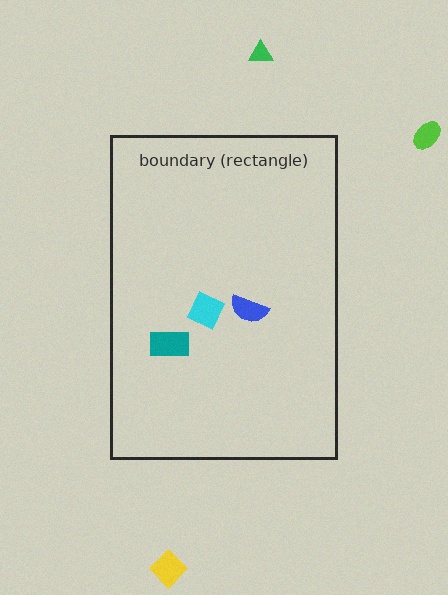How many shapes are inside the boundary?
3 inside, 3 outside.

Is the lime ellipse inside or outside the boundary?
Outside.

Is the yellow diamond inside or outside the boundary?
Outside.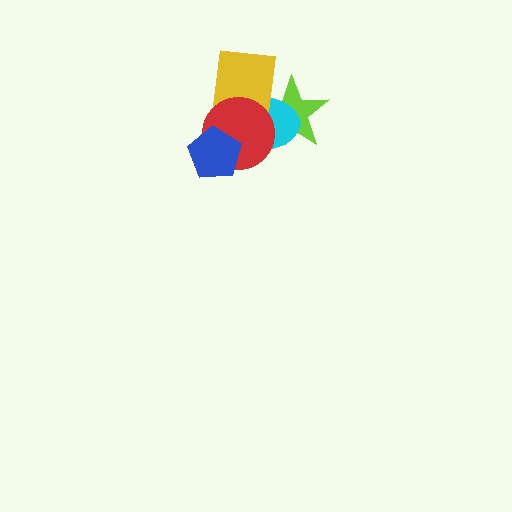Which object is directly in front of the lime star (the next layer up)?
The cyan ellipse is directly in front of the lime star.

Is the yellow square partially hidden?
Yes, it is partially covered by another shape.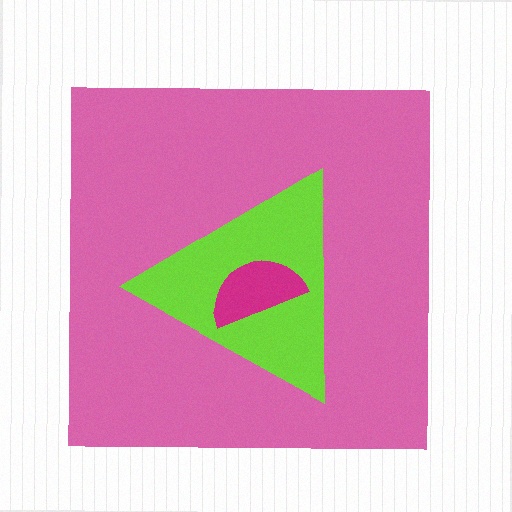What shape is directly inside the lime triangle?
The magenta semicircle.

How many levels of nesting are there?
3.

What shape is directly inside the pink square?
The lime triangle.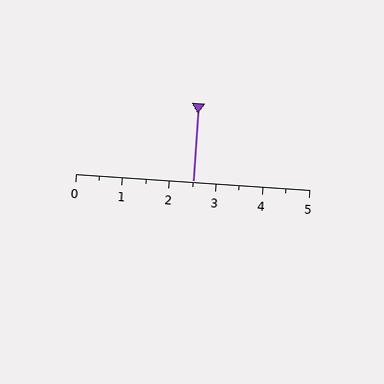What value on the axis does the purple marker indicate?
The marker indicates approximately 2.5.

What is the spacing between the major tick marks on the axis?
The major ticks are spaced 1 apart.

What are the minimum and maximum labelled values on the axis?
The axis runs from 0 to 5.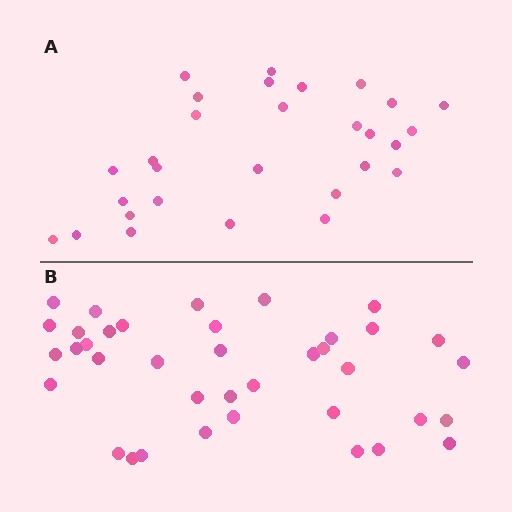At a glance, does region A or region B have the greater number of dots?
Region B (the bottom region) has more dots.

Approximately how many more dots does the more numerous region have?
Region B has roughly 8 or so more dots than region A.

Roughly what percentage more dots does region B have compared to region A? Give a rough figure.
About 30% more.